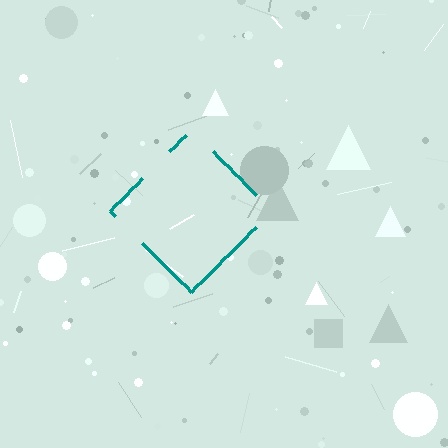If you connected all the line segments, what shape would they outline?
They would outline a diamond.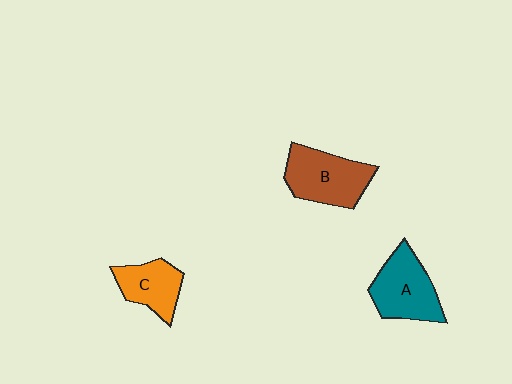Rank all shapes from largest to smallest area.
From largest to smallest: B (brown), A (teal), C (orange).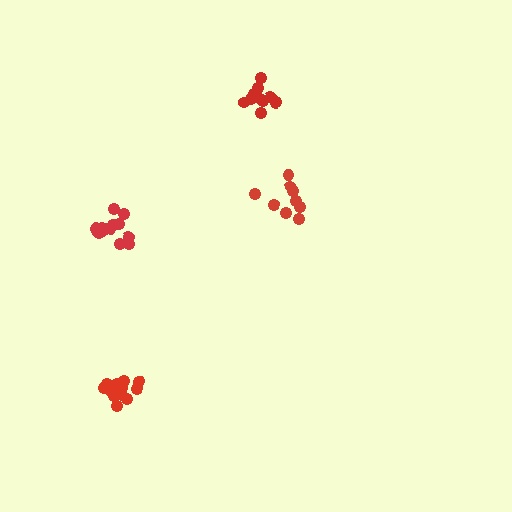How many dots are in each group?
Group 1: 13 dots, Group 2: 9 dots, Group 3: 10 dots, Group 4: 14 dots (46 total).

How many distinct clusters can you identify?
There are 4 distinct clusters.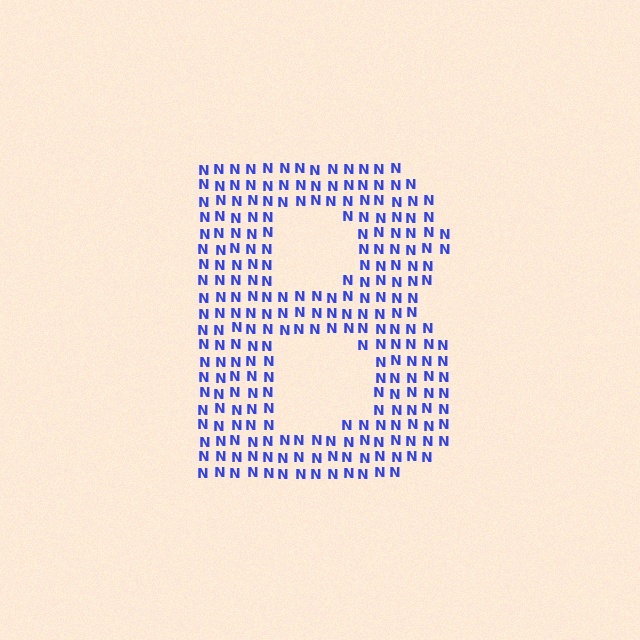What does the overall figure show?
The overall figure shows the letter B.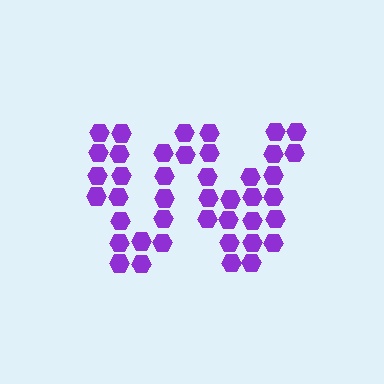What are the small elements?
The small elements are hexagons.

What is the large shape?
The large shape is the letter W.